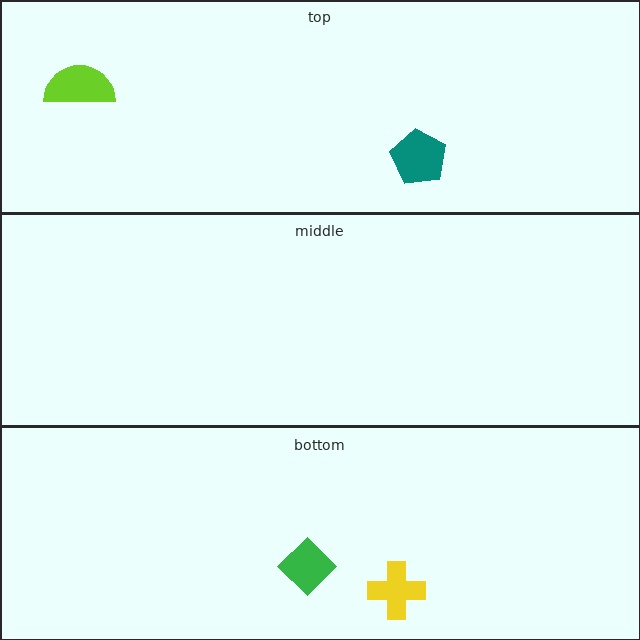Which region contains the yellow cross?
The bottom region.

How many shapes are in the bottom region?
2.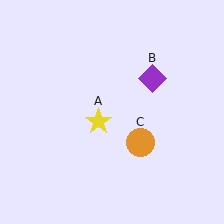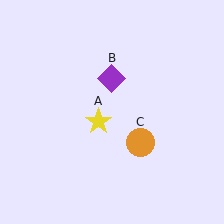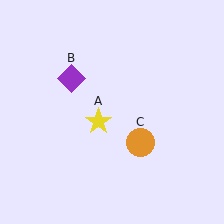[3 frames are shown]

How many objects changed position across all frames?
1 object changed position: purple diamond (object B).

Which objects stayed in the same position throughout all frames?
Yellow star (object A) and orange circle (object C) remained stationary.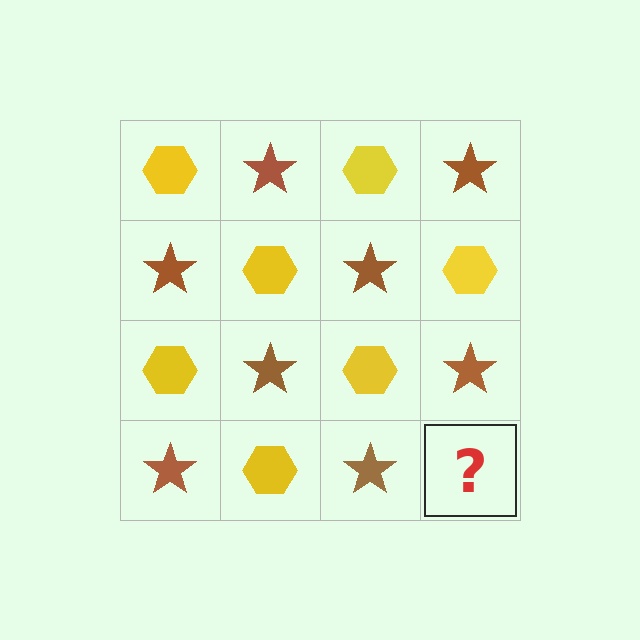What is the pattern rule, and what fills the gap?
The rule is that it alternates yellow hexagon and brown star in a checkerboard pattern. The gap should be filled with a yellow hexagon.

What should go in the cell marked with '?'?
The missing cell should contain a yellow hexagon.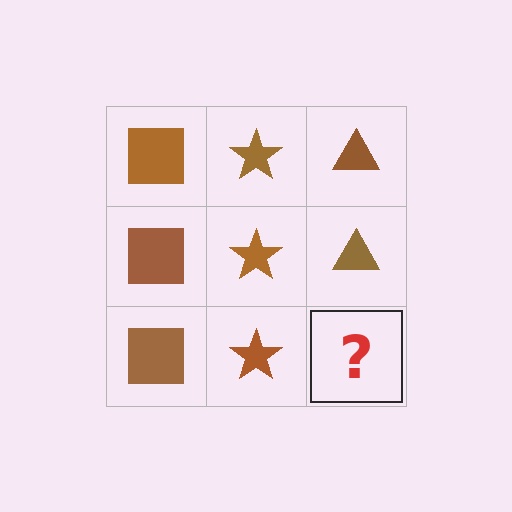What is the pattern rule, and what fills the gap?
The rule is that each column has a consistent shape. The gap should be filled with a brown triangle.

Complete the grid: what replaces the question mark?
The question mark should be replaced with a brown triangle.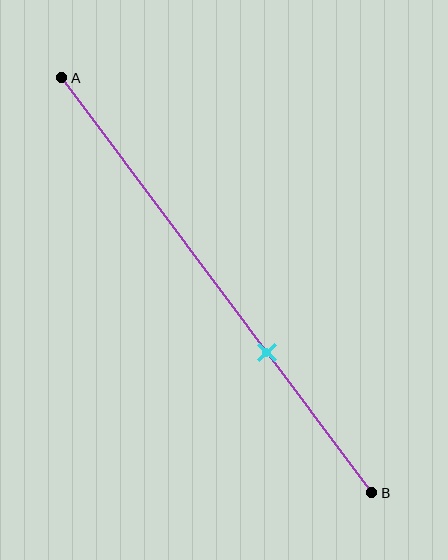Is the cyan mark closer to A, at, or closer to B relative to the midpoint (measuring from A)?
The cyan mark is closer to point B than the midpoint of segment AB.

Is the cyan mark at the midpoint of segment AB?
No, the mark is at about 65% from A, not at the 50% midpoint.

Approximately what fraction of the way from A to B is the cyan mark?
The cyan mark is approximately 65% of the way from A to B.